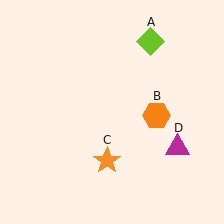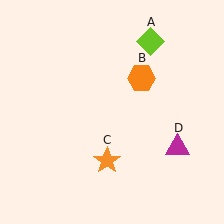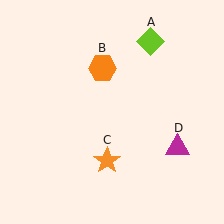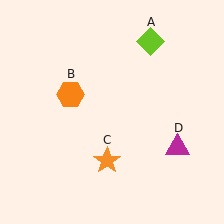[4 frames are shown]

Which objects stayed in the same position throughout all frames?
Lime diamond (object A) and orange star (object C) and magenta triangle (object D) remained stationary.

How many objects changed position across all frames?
1 object changed position: orange hexagon (object B).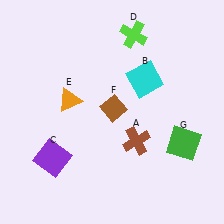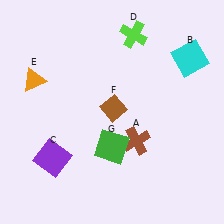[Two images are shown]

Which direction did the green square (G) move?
The green square (G) moved left.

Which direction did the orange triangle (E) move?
The orange triangle (E) moved left.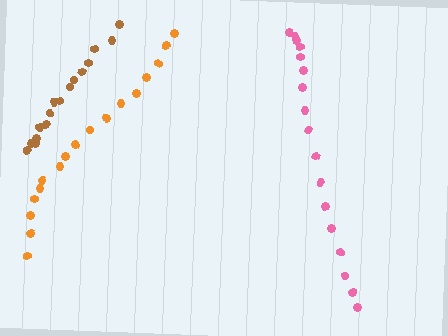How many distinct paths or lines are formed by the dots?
There are 3 distinct paths.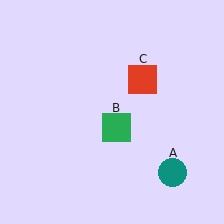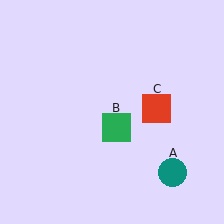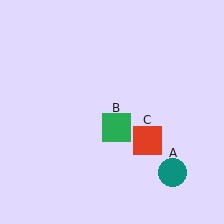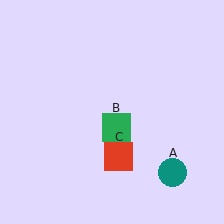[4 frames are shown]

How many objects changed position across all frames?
1 object changed position: red square (object C).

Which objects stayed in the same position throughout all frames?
Teal circle (object A) and green square (object B) remained stationary.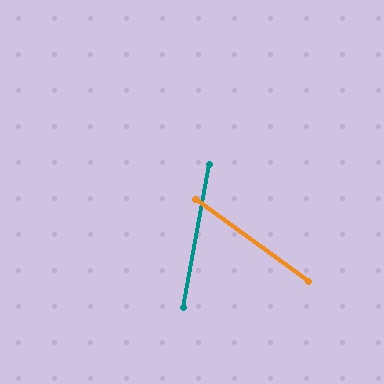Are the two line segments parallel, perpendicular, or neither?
Neither parallel nor perpendicular — they differ by about 65°.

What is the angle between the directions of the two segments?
Approximately 65 degrees.